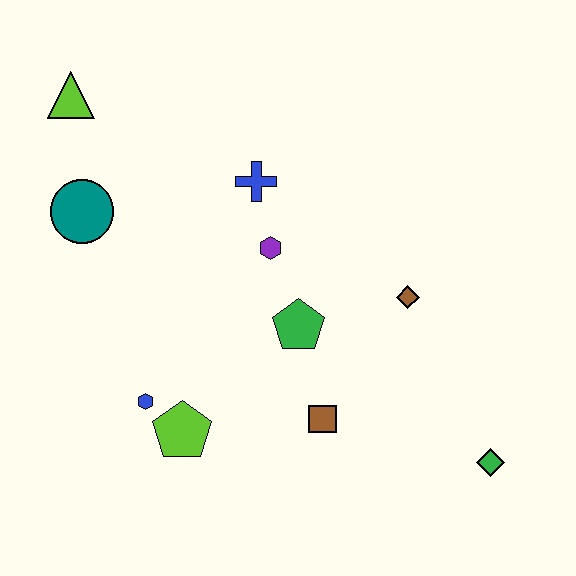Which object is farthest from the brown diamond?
The lime triangle is farthest from the brown diamond.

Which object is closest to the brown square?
The green pentagon is closest to the brown square.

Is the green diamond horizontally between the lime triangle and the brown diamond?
No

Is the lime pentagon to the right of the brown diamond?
No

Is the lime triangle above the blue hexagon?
Yes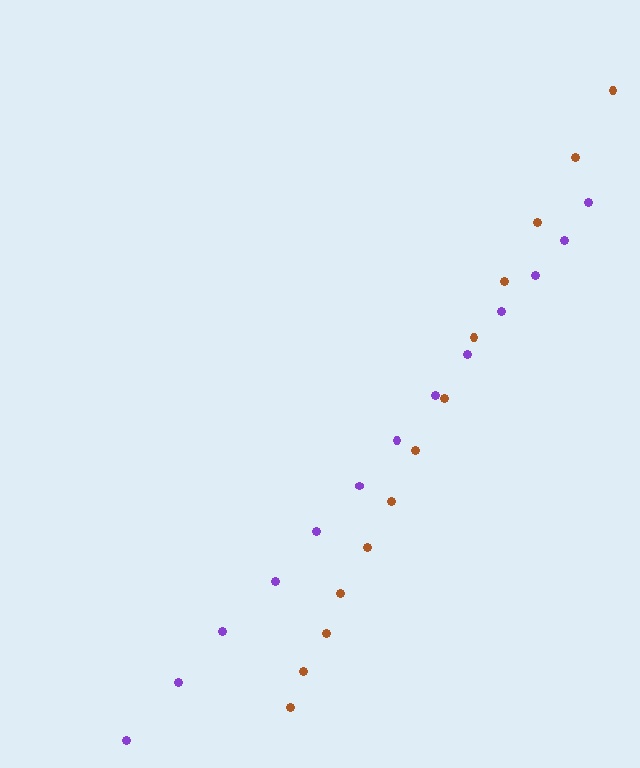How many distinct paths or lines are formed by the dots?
There are 2 distinct paths.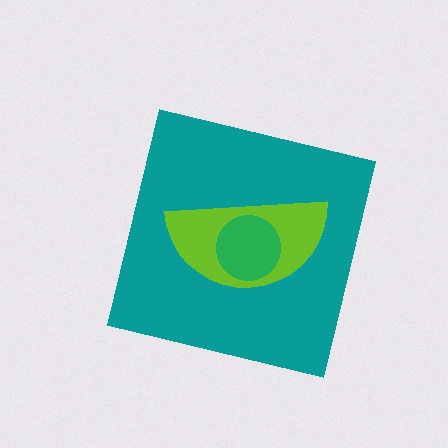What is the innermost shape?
The green circle.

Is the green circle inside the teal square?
Yes.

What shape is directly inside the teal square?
The lime semicircle.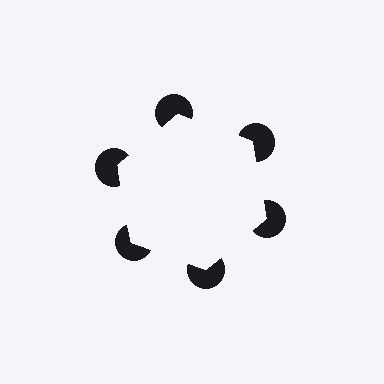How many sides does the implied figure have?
6 sides.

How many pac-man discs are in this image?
There are 6 — one at each vertex of the illusory hexagon.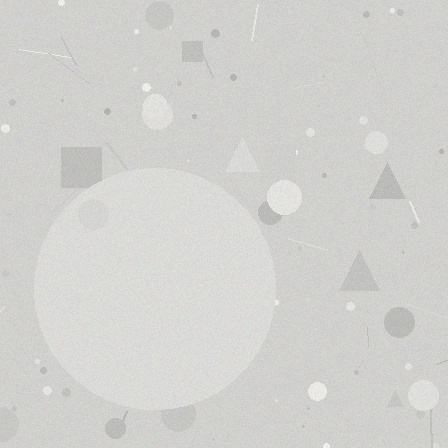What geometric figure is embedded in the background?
A circle is embedded in the background.